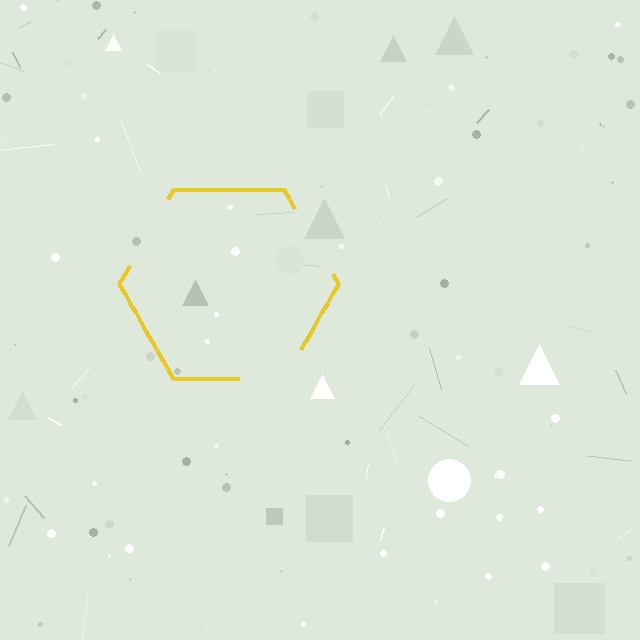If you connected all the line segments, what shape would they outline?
They would outline a hexagon.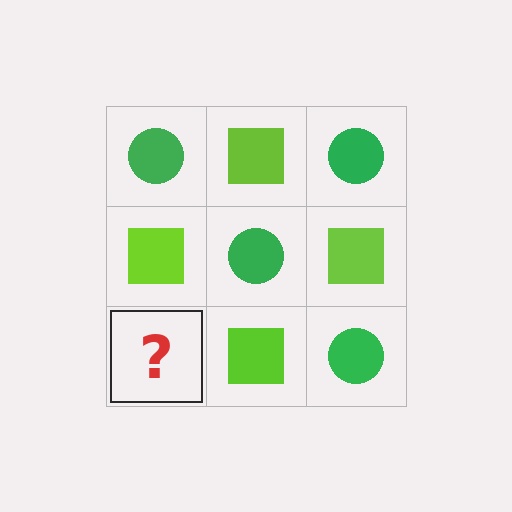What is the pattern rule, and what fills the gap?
The rule is that it alternates green circle and lime square in a checkerboard pattern. The gap should be filled with a green circle.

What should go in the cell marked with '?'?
The missing cell should contain a green circle.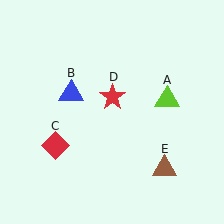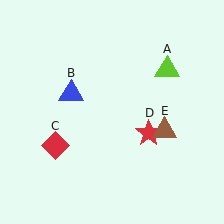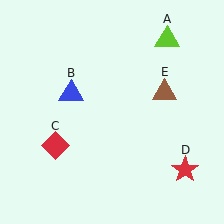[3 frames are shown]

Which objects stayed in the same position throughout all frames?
Blue triangle (object B) and red diamond (object C) remained stationary.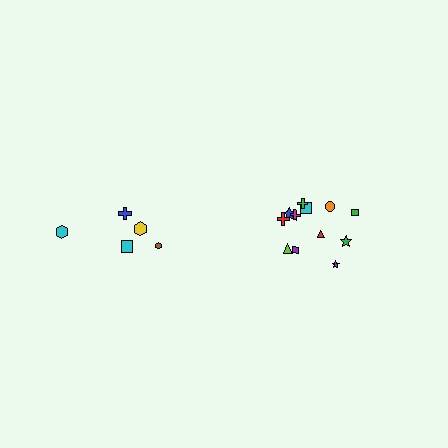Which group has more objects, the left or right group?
The right group.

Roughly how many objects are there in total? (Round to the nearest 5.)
Roughly 15 objects in total.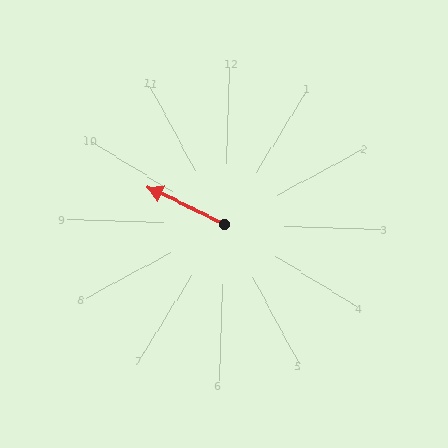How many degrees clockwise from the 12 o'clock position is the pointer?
Approximately 294 degrees.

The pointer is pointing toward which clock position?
Roughly 10 o'clock.